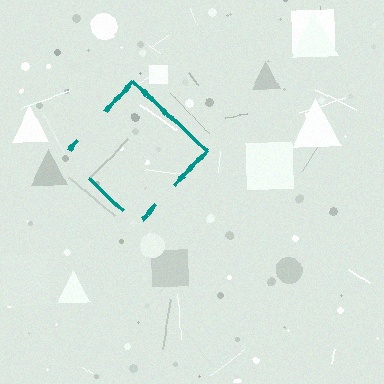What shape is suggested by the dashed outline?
The dashed outline suggests a diamond.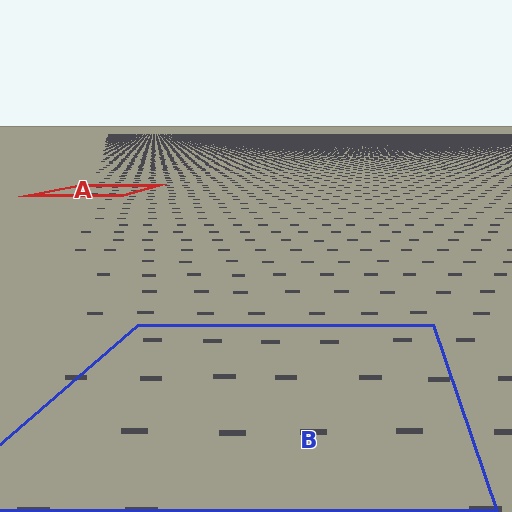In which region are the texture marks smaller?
The texture marks are smaller in region A, because it is farther away.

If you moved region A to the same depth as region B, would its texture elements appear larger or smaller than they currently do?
They would appear larger. At a closer depth, the same texture elements are projected at a bigger on-screen size.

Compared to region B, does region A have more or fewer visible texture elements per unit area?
Region A has more texture elements per unit area — they are packed more densely because it is farther away.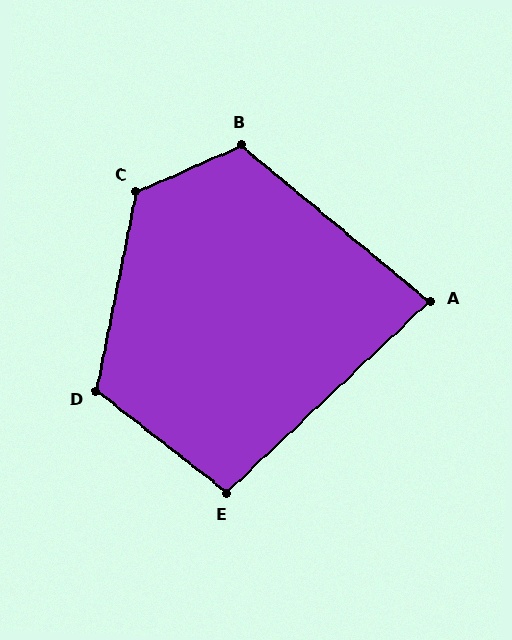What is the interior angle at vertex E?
Approximately 99 degrees (obtuse).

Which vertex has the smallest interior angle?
A, at approximately 83 degrees.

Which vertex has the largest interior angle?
C, at approximately 126 degrees.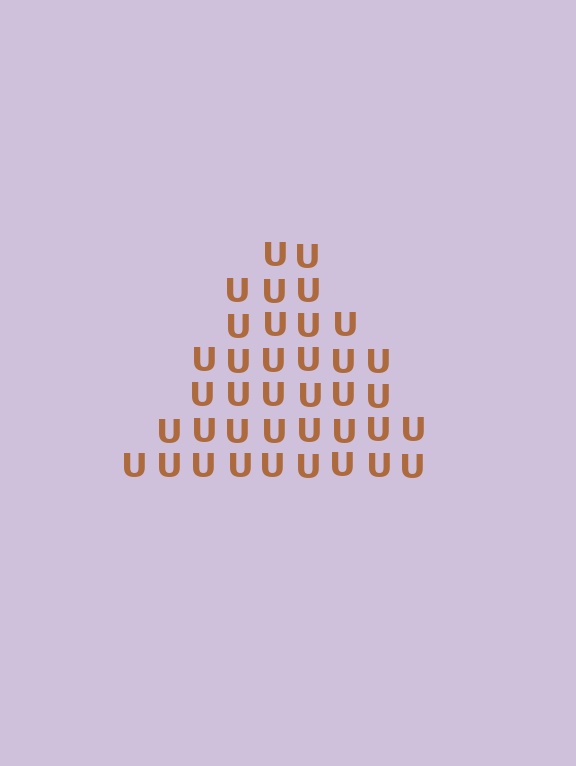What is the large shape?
The large shape is a triangle.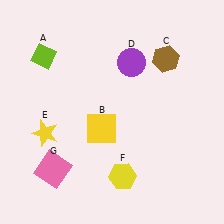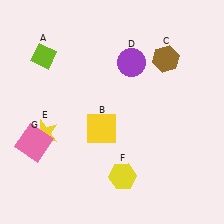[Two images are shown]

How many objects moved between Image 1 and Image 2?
1 object moved between the two images.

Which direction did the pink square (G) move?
The pink square (G) moved up.